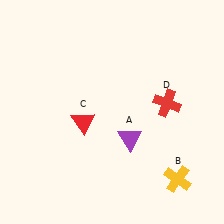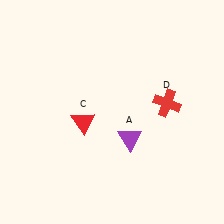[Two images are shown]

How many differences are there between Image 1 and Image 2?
There is 1 difference between the two images.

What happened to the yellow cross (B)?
The yellow cross (B) was removed in Image 2. It was in the bottom-right area of Image 1.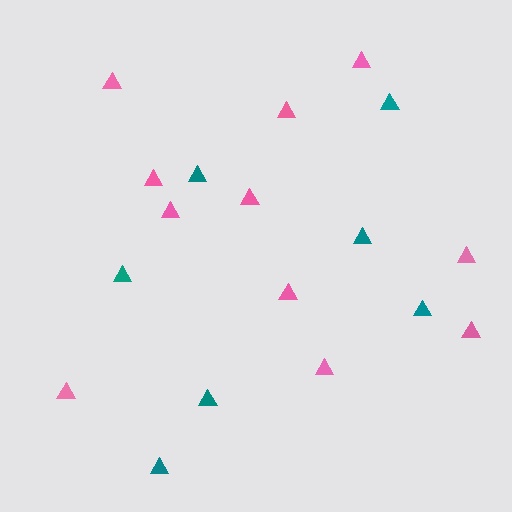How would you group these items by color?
There are 2 groups: one group of teal triangles (7) and one group of pink triangles (11).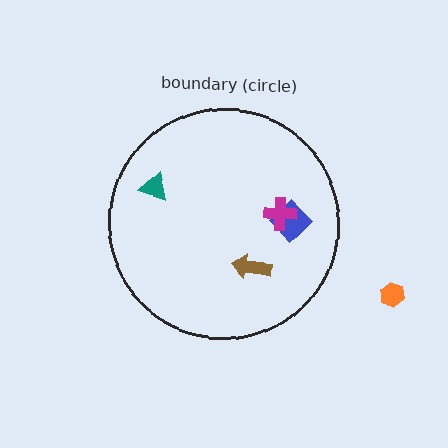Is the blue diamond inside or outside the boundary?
Inside.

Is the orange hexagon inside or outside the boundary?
Outside.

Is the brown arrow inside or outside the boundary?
Inside.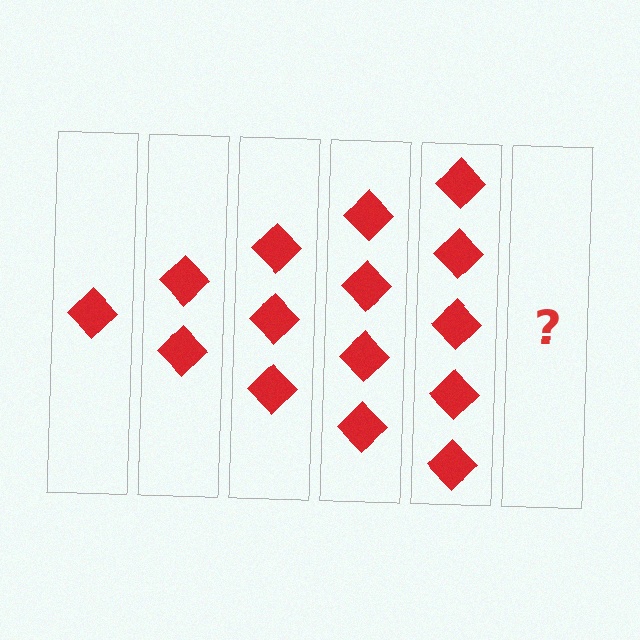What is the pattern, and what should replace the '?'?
The pattern is that each step adds one more diamond. The '?' should be 6 diamonds.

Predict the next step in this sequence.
The next step is 6 diamonds.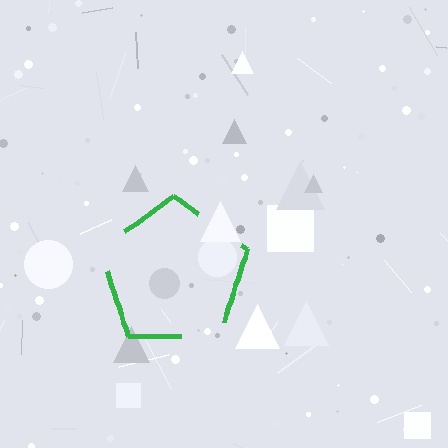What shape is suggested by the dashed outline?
The dashed outline suggests a pentagon.